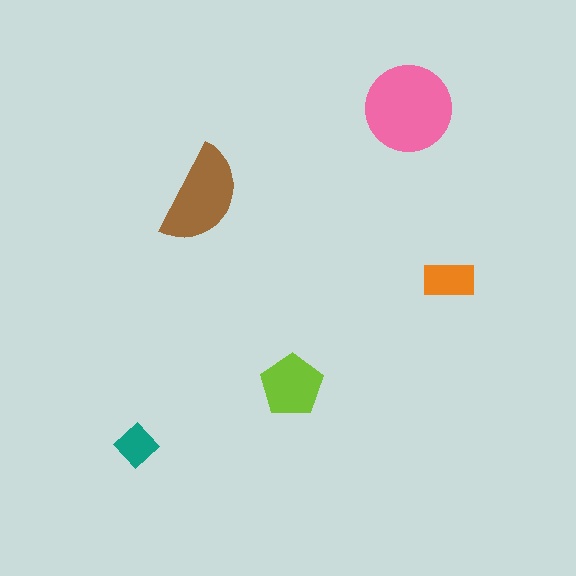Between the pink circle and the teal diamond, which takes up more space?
The pink circle.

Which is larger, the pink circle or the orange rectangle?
The pink circle.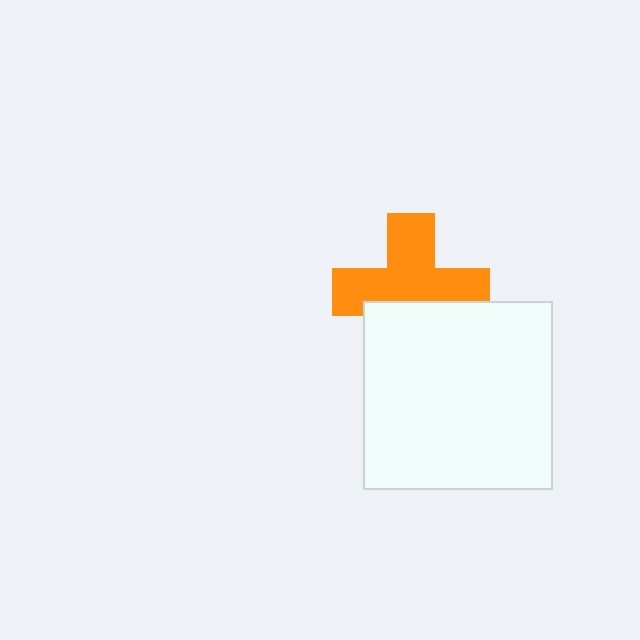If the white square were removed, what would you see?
You would see the complete orange cross.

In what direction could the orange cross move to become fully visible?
The orange cross could move up. That would shift it out from behind the white square entirely.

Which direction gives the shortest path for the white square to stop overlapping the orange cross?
Moving down gives the shortest separation.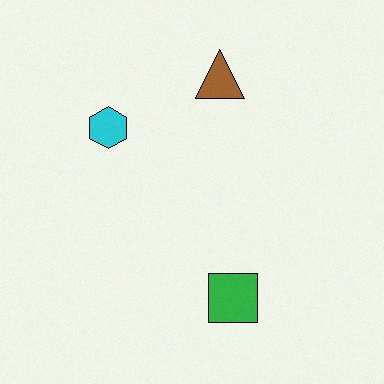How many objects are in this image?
There are 3 objects.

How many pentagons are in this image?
There are no pentagons.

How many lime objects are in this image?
There are no lime objects.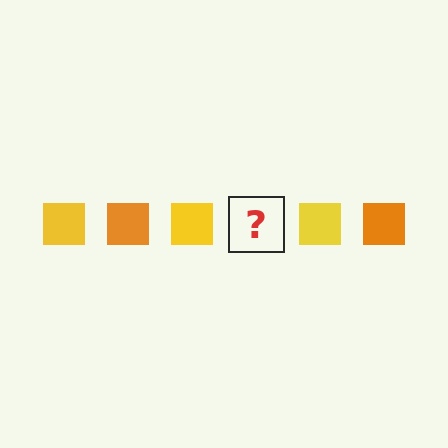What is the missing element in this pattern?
The missing element is an orange square.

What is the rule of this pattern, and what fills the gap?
The rule is that the pattern cycles through yellow, orange squares. The gap should be filled with an orange square.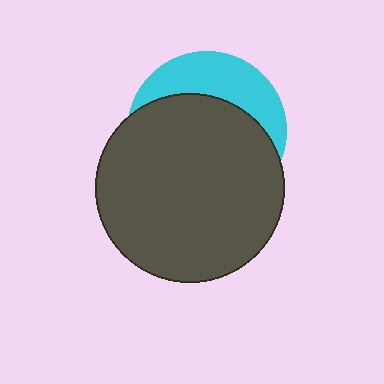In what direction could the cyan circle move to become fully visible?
The cyan circle could move up. That would shift it out from behind the dark gray circle entirely.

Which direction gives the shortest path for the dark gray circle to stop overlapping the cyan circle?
Moving down gives the shortest separation.